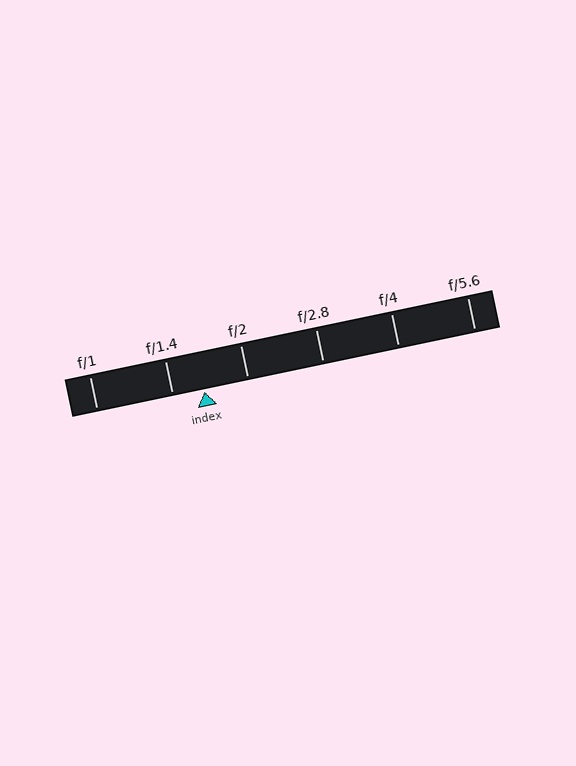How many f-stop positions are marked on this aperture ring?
There are 6 f-stop positions marked.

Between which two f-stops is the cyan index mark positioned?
The index mark is between f/1.4 and f/2.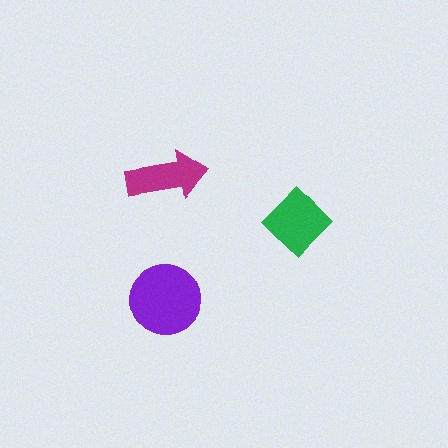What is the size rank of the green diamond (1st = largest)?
2nd.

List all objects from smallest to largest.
The magenta arrow, the green diamond, the purple circle.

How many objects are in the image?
There are 3 objects in the image.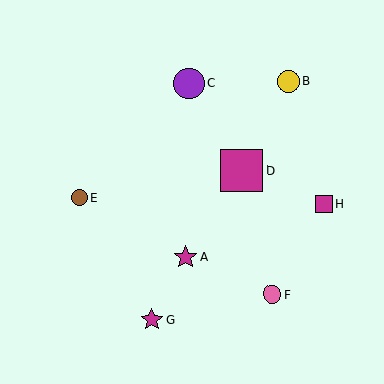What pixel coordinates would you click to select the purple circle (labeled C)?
Click at (188, 83) to select the purple circle C.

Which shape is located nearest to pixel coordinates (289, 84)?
The yellow circle (labeled B) at (288, 81) is nearest to that location.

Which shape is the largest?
The magenta square (labeled D) is the largest.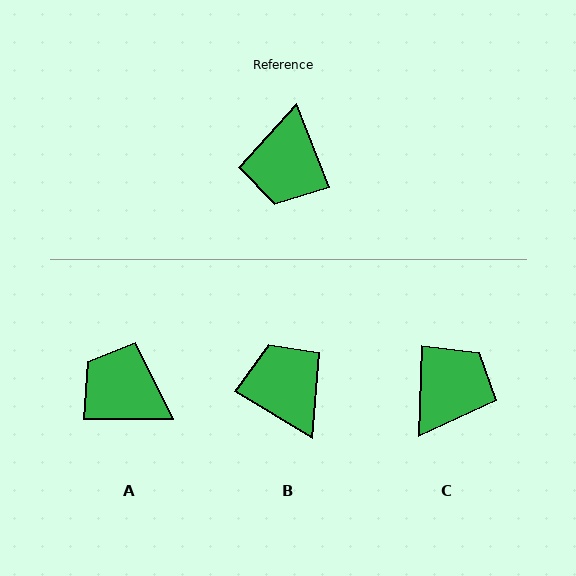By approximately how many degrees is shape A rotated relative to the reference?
Approximately 112 degrees clockwise.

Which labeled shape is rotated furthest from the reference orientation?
C, about 157 degrees away.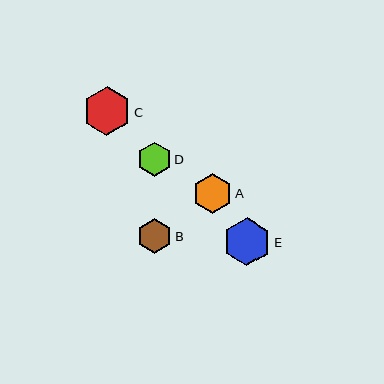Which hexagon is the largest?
Hexagon C is the largest with a size of approximately 48 pixels.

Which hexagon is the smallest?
Hexagon B is the smallest with a size of approximately 34 pixels.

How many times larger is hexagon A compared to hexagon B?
Hexagon A is approximately 1.2 times the size of hexagon B.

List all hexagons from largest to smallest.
From largest to smallest: C, E, A, D, B.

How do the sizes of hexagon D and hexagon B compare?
Hexagon D and hexagon B are approximately the same size.